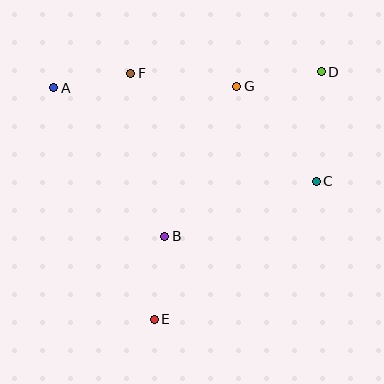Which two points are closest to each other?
Points A and F are closest to each other.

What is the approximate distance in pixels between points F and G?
The distance between F and G is approximately 107 pixels.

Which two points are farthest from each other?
Points D and E are farthest from each other.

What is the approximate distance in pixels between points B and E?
The distance between B and E is approximately 84 pixels.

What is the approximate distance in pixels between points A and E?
The distance between A and E is approximately 252 pixels.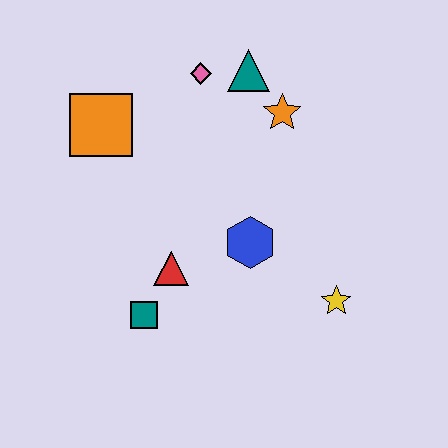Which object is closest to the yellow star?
The blue hexagon is closest to the yellow star.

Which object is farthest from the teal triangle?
The teal square is farthest from the teal triangle.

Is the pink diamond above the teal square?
Yes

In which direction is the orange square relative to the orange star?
The orange square is to the left of the orange star.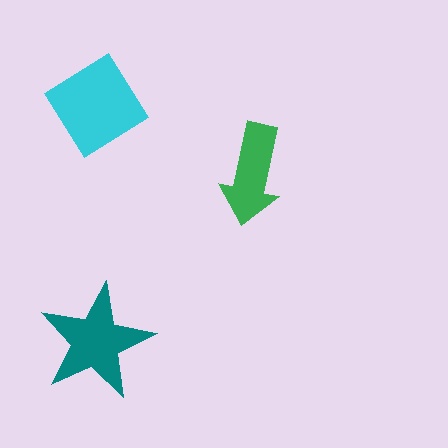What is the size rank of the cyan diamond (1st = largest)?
1st.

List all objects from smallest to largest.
The green arrow, the teal star, the cyan diamond.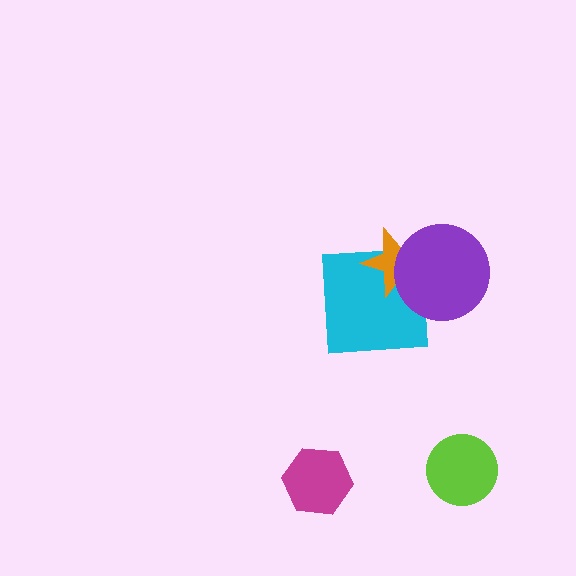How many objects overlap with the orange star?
2 objects overlap with the orange star.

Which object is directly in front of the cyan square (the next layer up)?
The orange star is directly in front of the cyan square.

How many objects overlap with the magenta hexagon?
0 objects overlap with the magenta hexagon.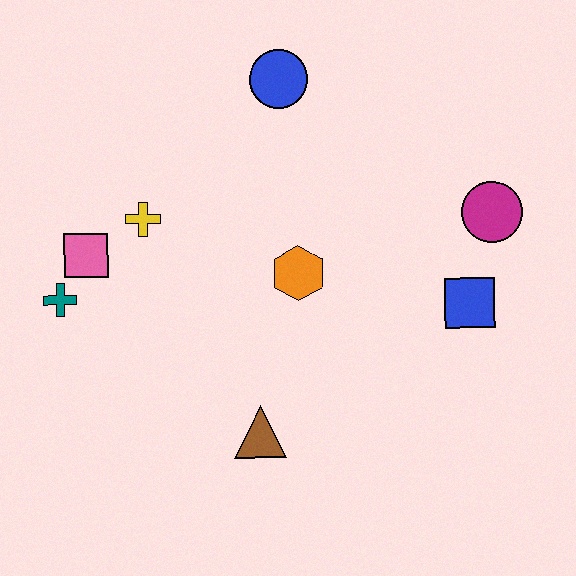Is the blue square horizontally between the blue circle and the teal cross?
No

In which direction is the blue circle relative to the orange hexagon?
The blue circle is above the orange hexagon.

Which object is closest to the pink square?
The teal cross is closest to the pink square.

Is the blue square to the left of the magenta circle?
Yes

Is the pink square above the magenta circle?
No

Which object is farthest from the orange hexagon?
The teal cross is farthest from the orange hexagon.